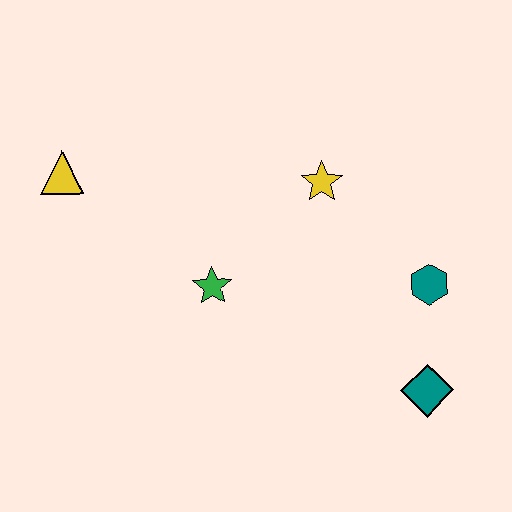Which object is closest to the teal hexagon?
The teal diamond is closest to the teal hexagon.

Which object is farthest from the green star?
The teal diamond is farthest from the green star.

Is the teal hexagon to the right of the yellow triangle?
Yes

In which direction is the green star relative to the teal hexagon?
The green star is to the left of the teal hexagon.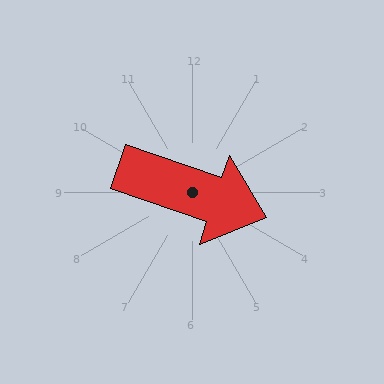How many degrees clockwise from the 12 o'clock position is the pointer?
Approximately 109 degrees.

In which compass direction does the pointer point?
East.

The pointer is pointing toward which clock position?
Roughly 4 o'clock.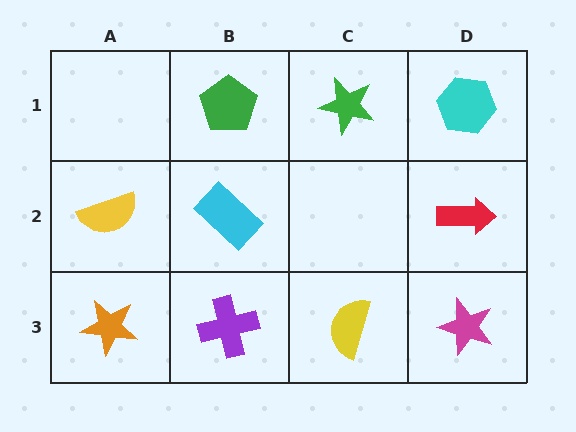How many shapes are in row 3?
4 shapes.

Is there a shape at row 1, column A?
No, that cell is empty.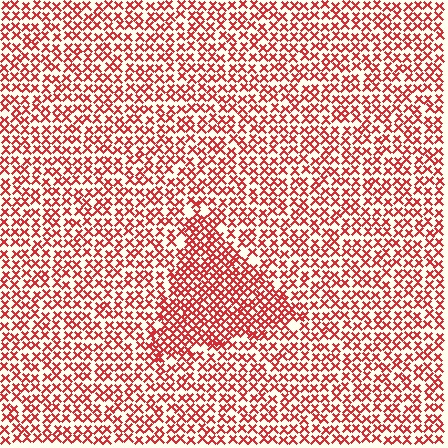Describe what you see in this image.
The image contains small red elements arranged at two different densities. A triangle-shaped region is visible where the elements are more densely packed than the surrounding area.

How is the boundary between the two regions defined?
The boundary is defined by a change in element density (approximately 1.7x ratio). All elements are the same color, size, and shape.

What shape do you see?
I see a triangle.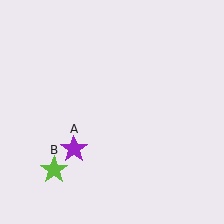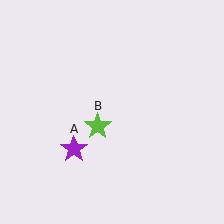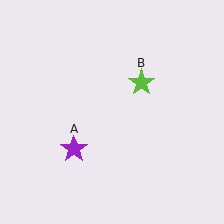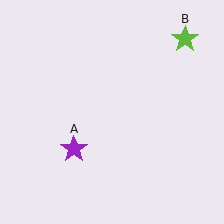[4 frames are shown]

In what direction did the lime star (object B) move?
The lime star (object B) moved up and to the right.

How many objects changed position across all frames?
1 object changed position: lime star (object B).